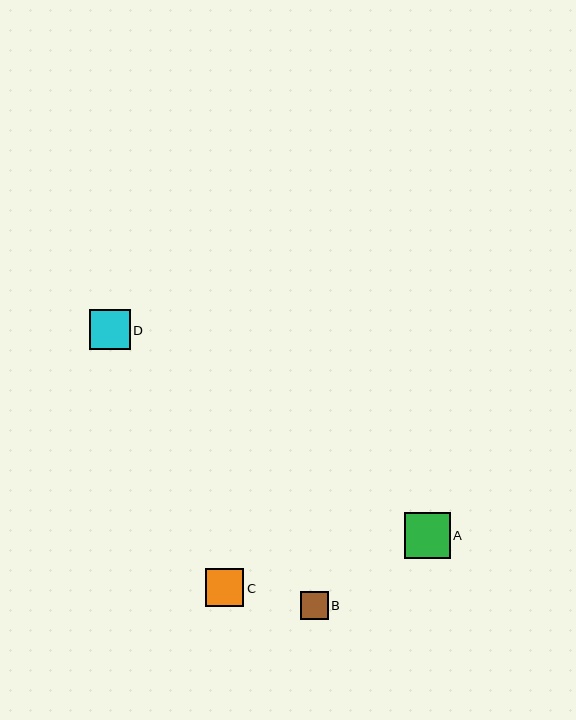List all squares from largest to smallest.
From largest to smallest: A, D, C, B.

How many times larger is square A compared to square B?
Square A is approximately 1.6 times the size of square B.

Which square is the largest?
Square A is the largest with a size of approximately 46 pixels.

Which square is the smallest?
Square B is the smallest with a size of approximately 28 pixels.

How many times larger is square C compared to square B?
Square C is approximately 1.4 times the size of square B.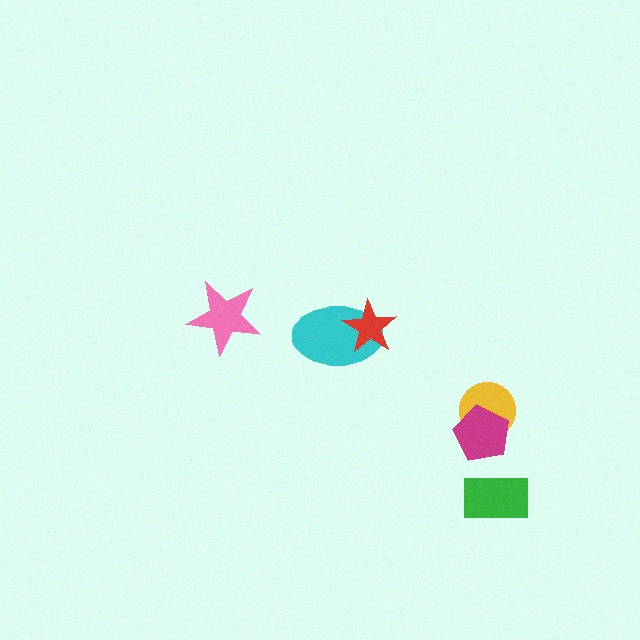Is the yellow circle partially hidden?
Yes, it is partially covered by another shape.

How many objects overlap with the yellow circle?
1 object overlaps with the yellow circle.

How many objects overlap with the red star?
1 object overlaps with the red star.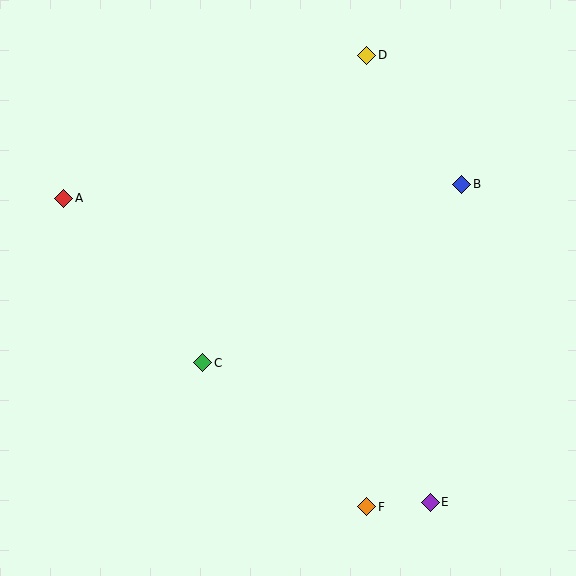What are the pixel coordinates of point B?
Point B is at (462, 184).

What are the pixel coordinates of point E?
Point E is at (430, 502).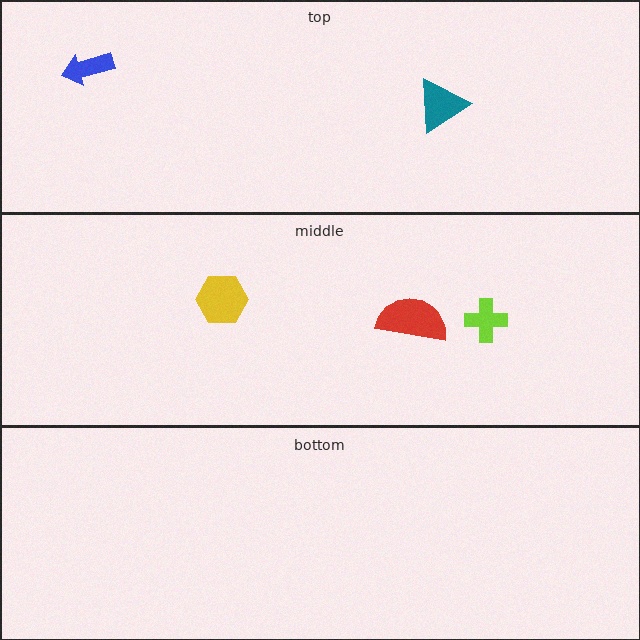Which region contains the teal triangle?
The top region.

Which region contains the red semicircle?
The middle region.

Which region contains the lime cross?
The middle region.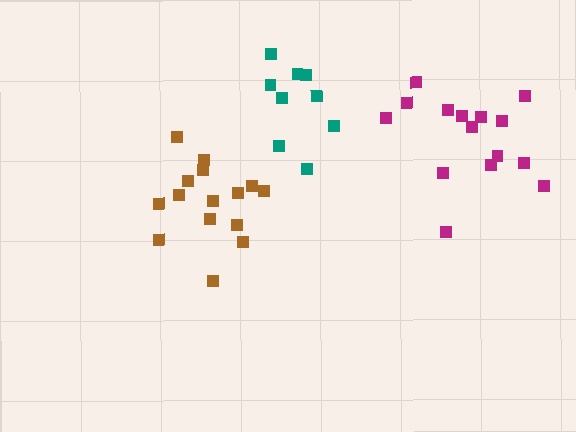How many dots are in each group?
Group 1: 9 dots, Group 2: 15 dots, Group 3: 15 dots (39 total).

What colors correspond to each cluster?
The clusters are colored: teal, magenta, brown.